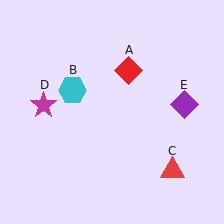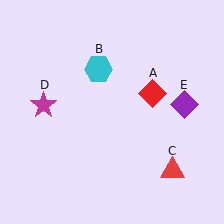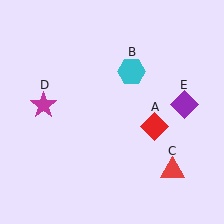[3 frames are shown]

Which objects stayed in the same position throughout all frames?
Red triangle (object C) and magenta star (object D) and purple diamond (object E) remained stationary.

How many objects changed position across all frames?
2 objects changed position: red diamond (object A), cyan hexagon (object B).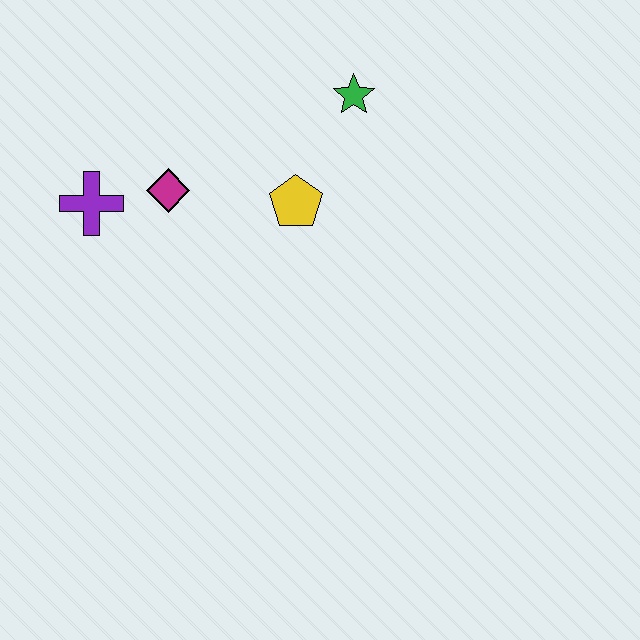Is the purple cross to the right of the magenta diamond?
No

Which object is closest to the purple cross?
The magenta diamond is closest to the purple cross.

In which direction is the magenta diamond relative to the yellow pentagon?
The magenta diamond is to the left of the yellow pentagon.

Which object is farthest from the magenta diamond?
The green star is farthest from the magenta diamond.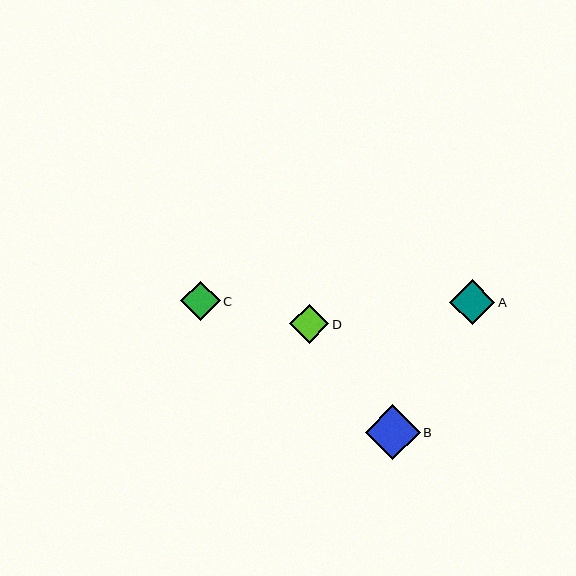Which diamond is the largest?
Diamond B is the largest with a size of approximately 55 pixels.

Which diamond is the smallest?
Diamond D is the smallest with a size of approximately 39 pixels.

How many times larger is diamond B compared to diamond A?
Diamond B is approximately 1.2 times the size of diamond A.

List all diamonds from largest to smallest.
From largest to smallest: B, A, C, D.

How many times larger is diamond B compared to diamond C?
Diamond B is approximately 1.4 times the size of diamond C.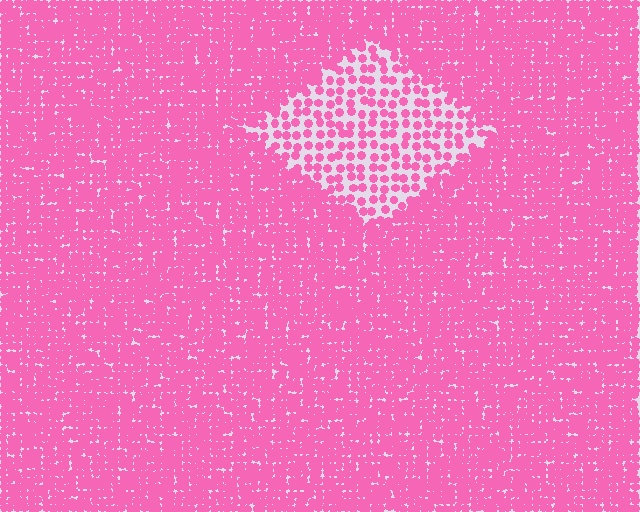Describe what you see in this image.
The image contains small pink elements arranged at two different densities. A diamond-shaped region is visible where the elements are less densely packed than the surrounding area.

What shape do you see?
I see a diamond.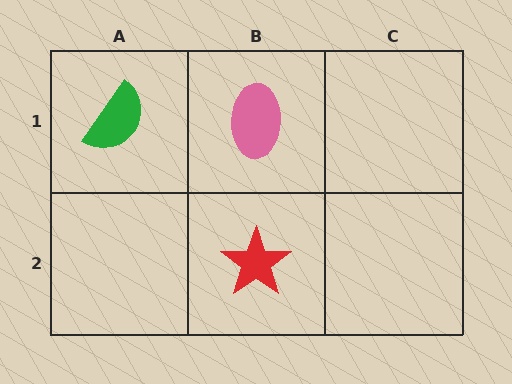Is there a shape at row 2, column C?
No, that cell is empty.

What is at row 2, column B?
A red star.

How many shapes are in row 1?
2 shapes.